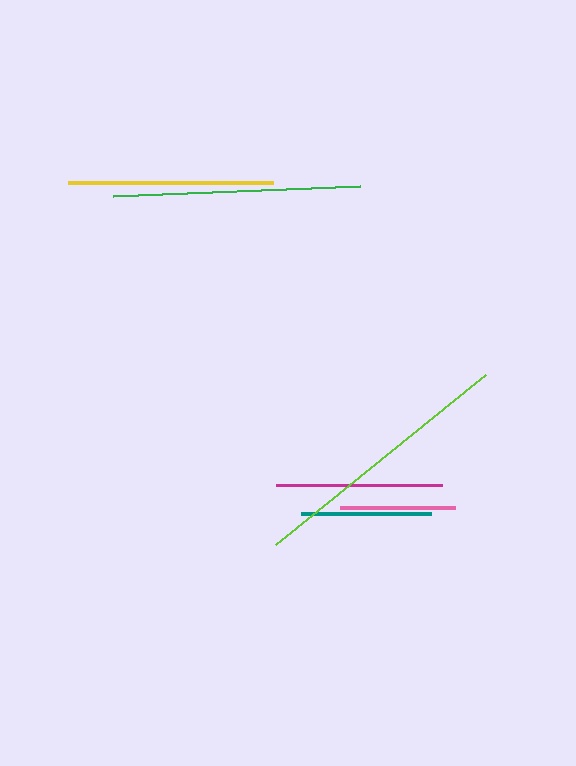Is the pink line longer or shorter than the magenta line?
The magenta line is longer than the pink line.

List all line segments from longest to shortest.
From longest to shortest: lime, green, yellow, magenta, teal, pink.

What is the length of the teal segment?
The teal segment is approximately 131 pixels long.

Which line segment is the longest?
The lime line is the longest at approximately 270 pixels.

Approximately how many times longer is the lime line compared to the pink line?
The lime line is approximately 2.3 times the length of the pink line.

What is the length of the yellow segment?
The yellow segment is approximately 205 pixels long.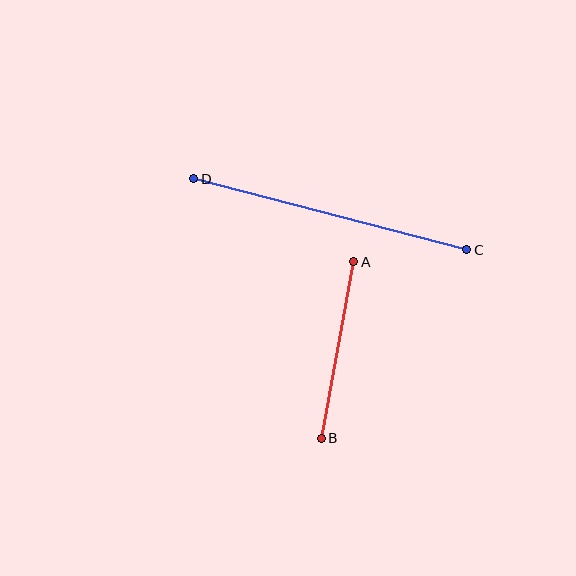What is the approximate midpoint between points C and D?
The midpoint is at approximately (330, 214) pixels.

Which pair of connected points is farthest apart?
Points C and D are farthest apart.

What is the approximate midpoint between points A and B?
The midpoint is at approximately (338, 350) pixels.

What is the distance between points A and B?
The distance is approximately 180 pixels.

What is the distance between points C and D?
The distance is approximately 282 pixels.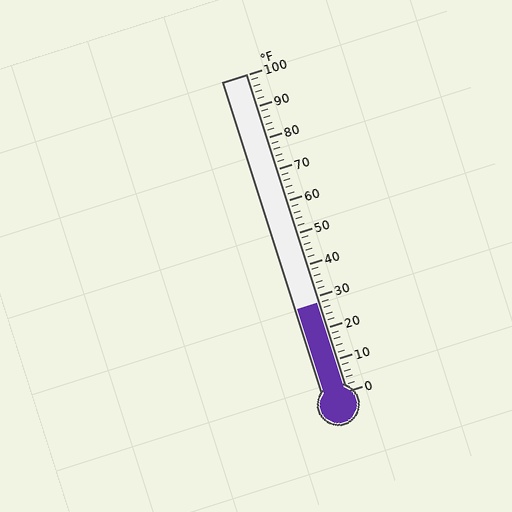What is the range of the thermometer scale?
The thermometer scale ranges from 0°F to 100°F.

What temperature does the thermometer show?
The thermometer shows approximately 28°F.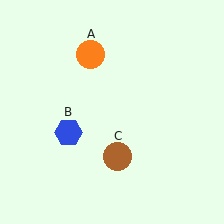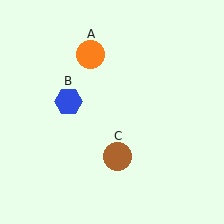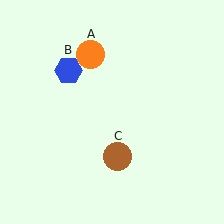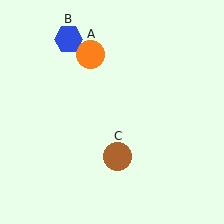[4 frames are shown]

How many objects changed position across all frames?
1 object changed position: blue hexagon (object B).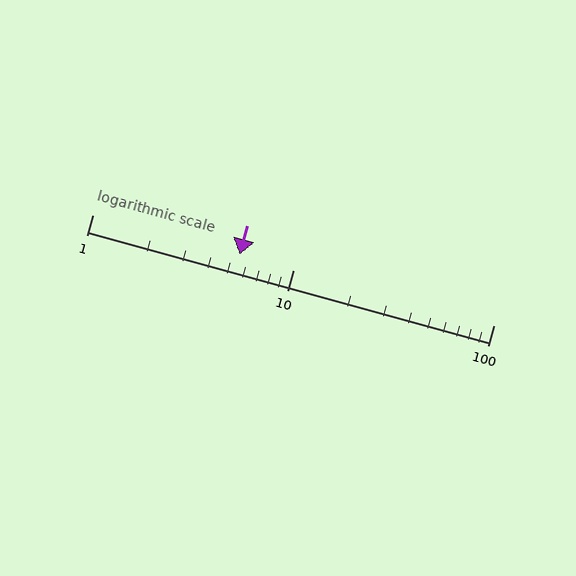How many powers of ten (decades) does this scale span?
The scale spans 2 decades, from 1 to 100.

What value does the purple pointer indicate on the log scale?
The pointer indicates approximately 5.4.